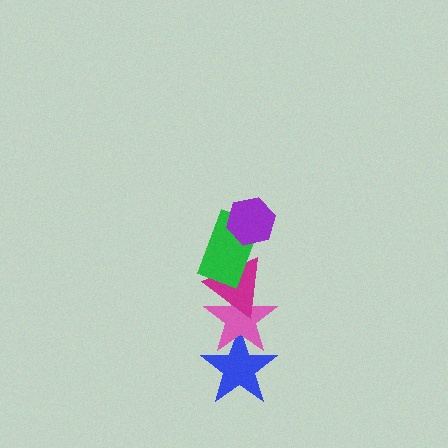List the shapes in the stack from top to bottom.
From top to bottom: the purple hexagon, the green rectangle, the magenta triangle, the pink star, the blue star.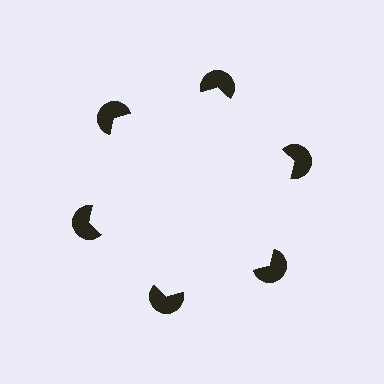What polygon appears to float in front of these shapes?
An illusory hexagon — its edges are inferred from the aligned wedge cuts in the pac-man discs, not physically drawn.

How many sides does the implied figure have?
6 sides.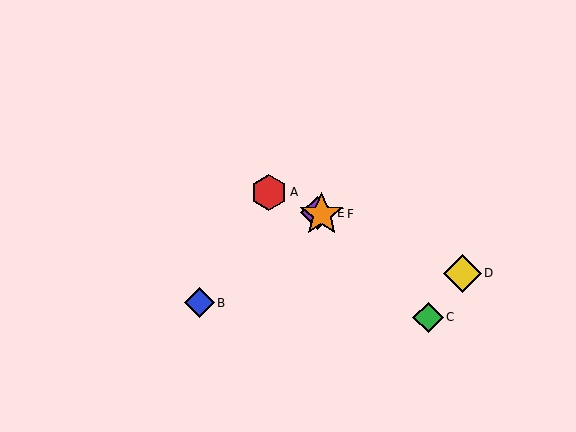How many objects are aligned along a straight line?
4 objects (A, D, E, F) are aligned along a straight line.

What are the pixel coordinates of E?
Object E is at (318, 213).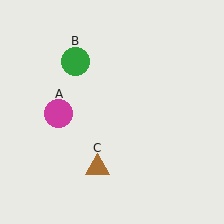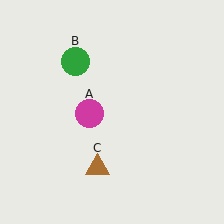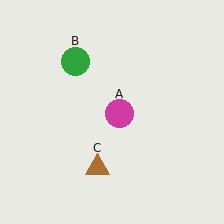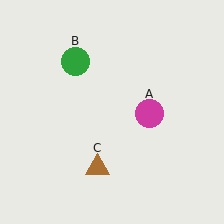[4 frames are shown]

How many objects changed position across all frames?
1 object changed position: magenta circle (object A).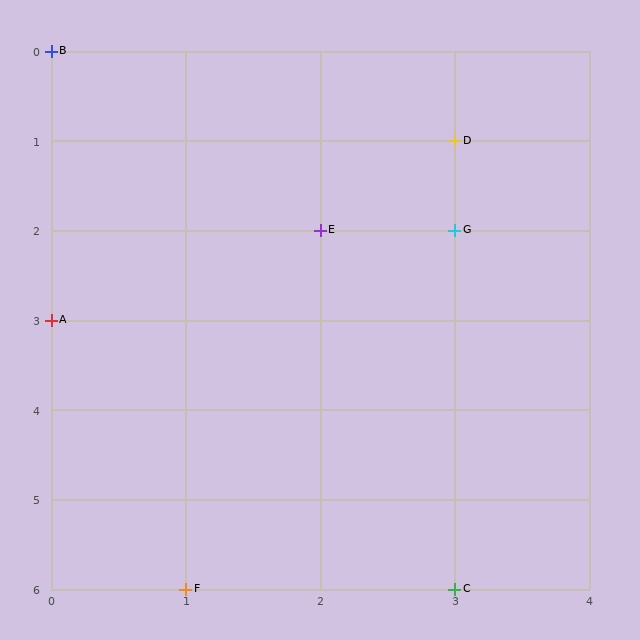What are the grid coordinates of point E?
Point E is at grid coordinates (2, 2).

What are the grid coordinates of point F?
Point F is at grid coordinates (1, 6).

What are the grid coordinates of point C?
Point C is at grid coordinates (3, 6).